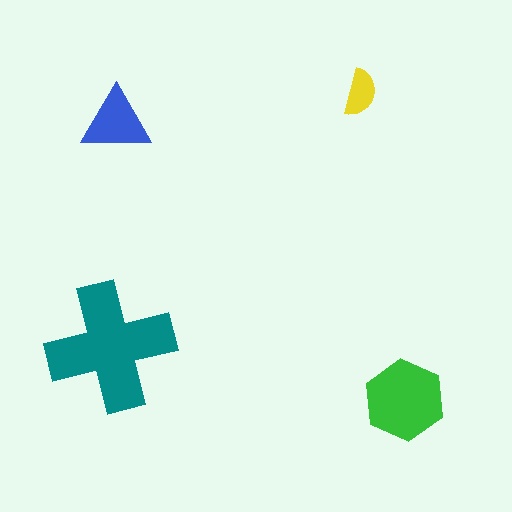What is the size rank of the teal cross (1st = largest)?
1st.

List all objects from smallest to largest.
The yellow semicircle, the blue triangle, the green hexagon, the teal cross.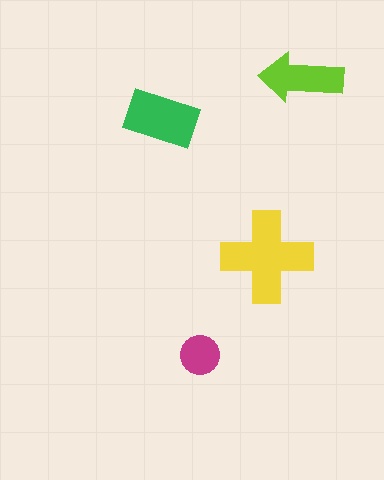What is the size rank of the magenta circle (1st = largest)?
4th.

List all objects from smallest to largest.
The magenta circle, the lime arrow, the green rectangle, the yellow cross.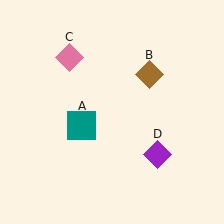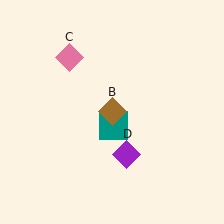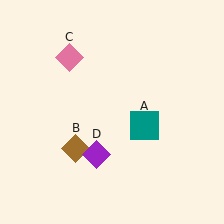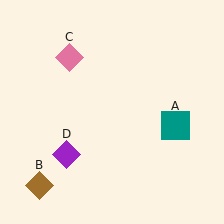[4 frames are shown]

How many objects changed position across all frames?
3 objects changed position: teal square (object A), brown diamond (object B), purple diamond (object D).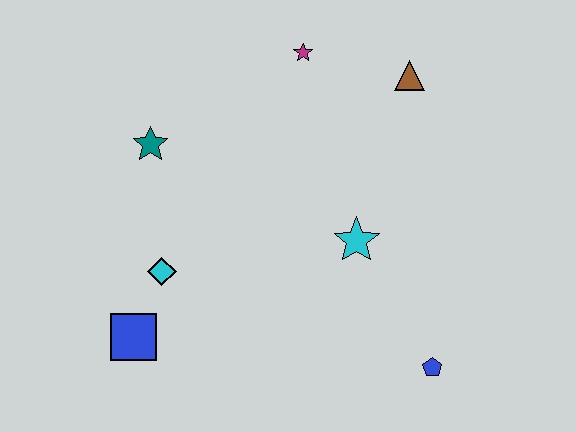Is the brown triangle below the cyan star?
No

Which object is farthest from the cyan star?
The blue square is farthest from the cyan star.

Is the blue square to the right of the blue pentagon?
No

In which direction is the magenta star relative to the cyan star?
The magenta star is above the cyan star.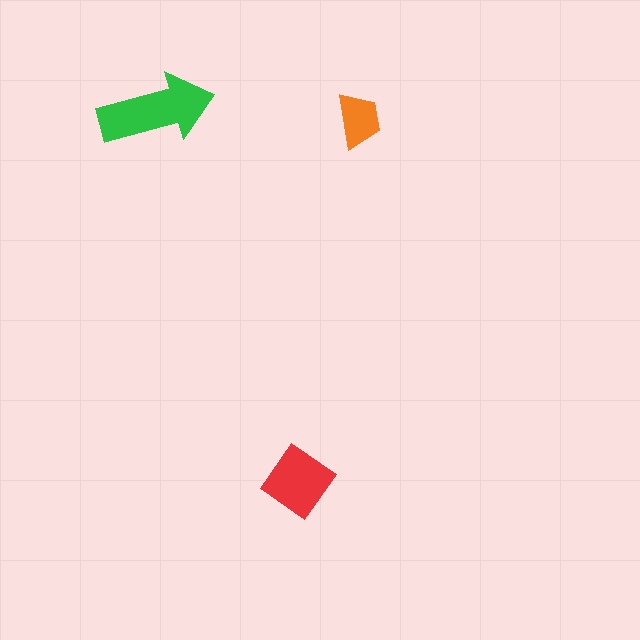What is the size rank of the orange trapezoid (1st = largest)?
3rd.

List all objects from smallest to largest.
The orange trapezoid, the red diamond, the green arrow.